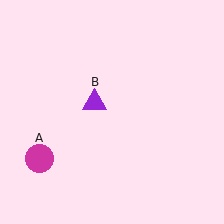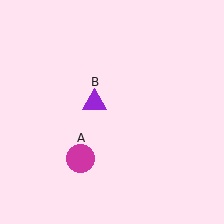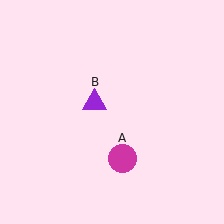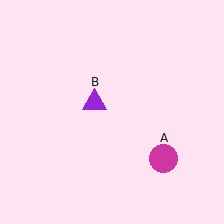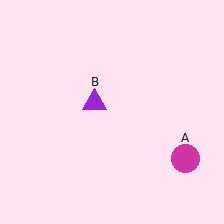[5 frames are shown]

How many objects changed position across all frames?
1 object changed position: magenta circle (object A).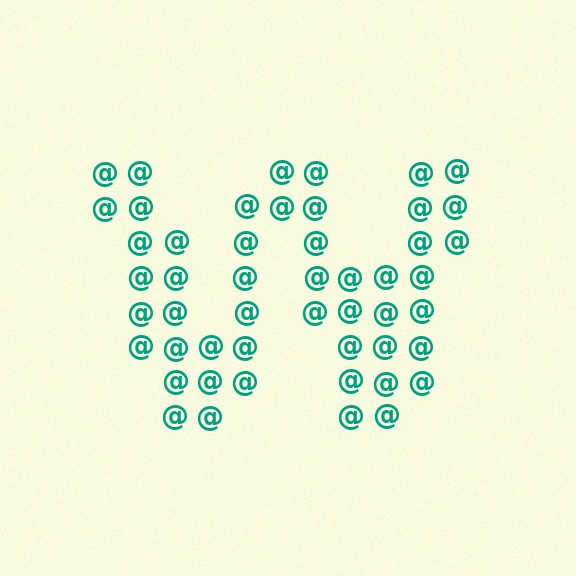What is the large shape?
The large shape is the letter W.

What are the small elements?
The small elements are at signs.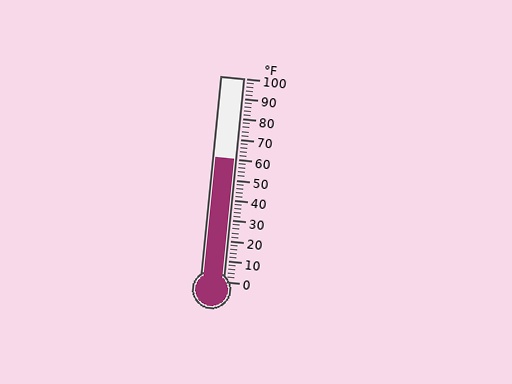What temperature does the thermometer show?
The thermometer shows approximately 60°F.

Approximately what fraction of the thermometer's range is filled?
The thermometer is filled to approximately 60% of its range.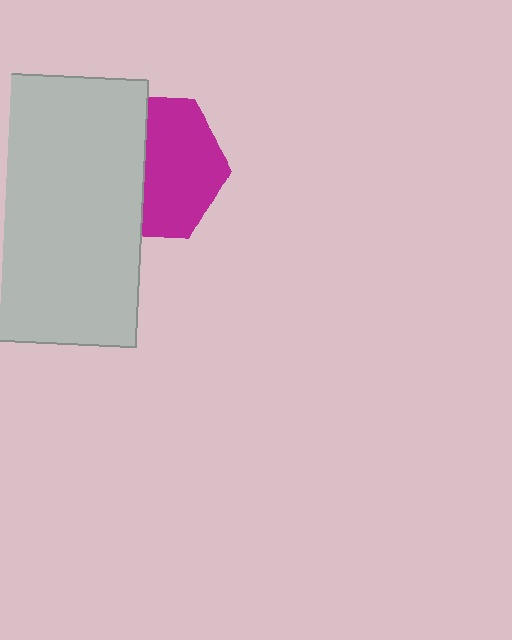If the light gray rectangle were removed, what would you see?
You would see the complete magenta hexagon.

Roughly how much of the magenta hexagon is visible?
About half of it is visible (roughly 56%).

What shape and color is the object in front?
The object in front is a light gray rectangle.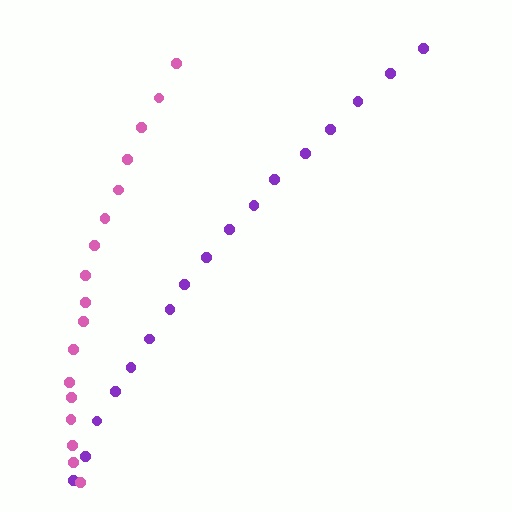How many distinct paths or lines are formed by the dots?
There are 2 distinct paths.